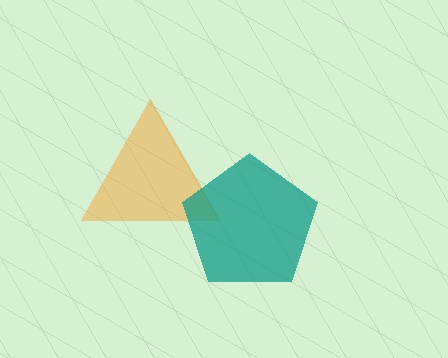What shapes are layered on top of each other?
The layered shapes are: an orange triangle, a teal pentagon.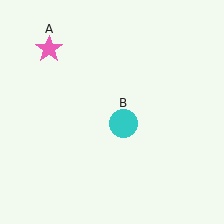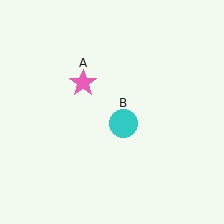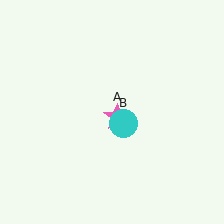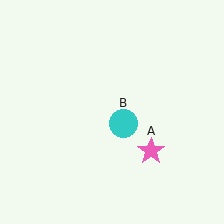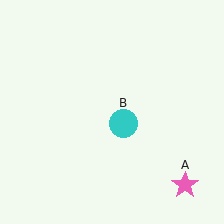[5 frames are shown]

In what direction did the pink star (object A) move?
The pink star (object A) moved down and to the right.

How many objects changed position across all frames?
1 object changed position: pink star (object A).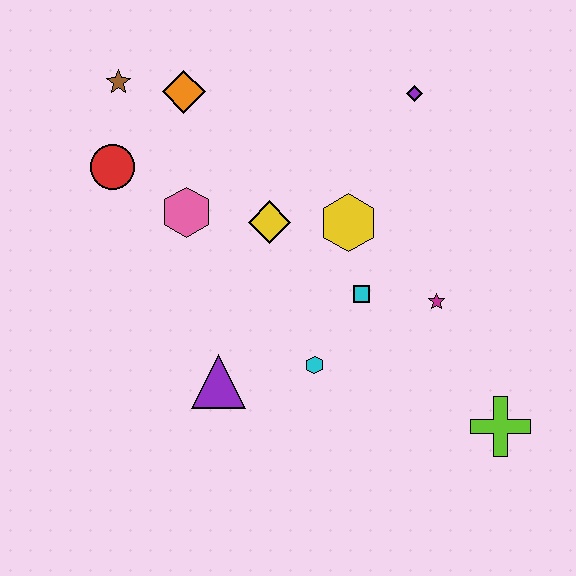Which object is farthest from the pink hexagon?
The lime cross is farthest from the pink hexagon.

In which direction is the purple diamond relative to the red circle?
The purple diamond is to the right of the red circle.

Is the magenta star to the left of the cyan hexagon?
No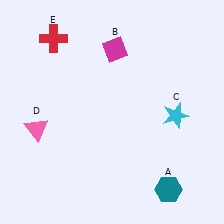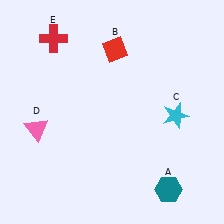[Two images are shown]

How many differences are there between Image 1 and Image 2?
There is 1 difference between the two images.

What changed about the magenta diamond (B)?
In Image 1, B is magenta. In Image 2, it changed to red.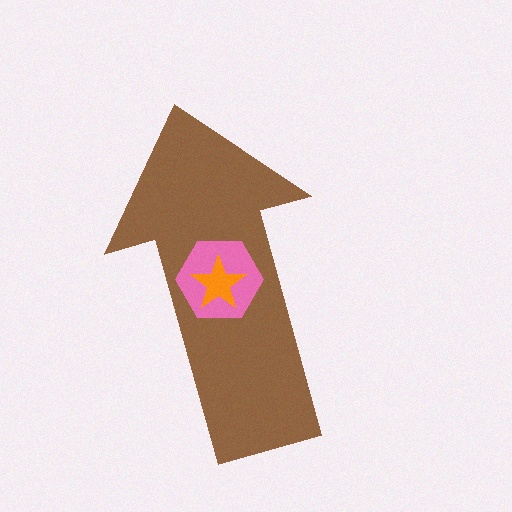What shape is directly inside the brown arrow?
The pink hexagon.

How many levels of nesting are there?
3.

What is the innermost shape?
The orange star.